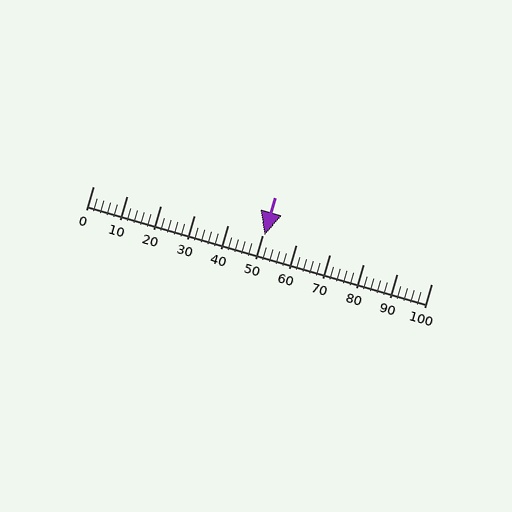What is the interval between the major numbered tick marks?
The major tick marks are spaced 10 units apart.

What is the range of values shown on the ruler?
The ruler shows values from 0 to 100.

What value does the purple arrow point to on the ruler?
The purple arrow points to approximately 51.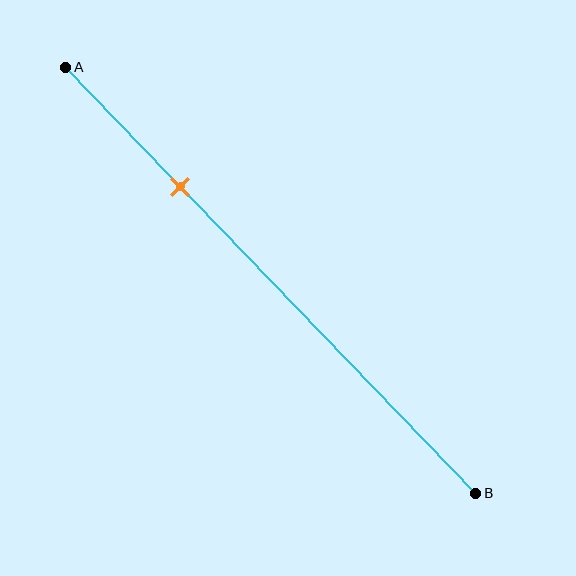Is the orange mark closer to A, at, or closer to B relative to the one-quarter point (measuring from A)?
The orange mark is closer to point B than the one-quarter point of segment AB.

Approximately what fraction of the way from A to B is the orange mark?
The orange mark is approximately 30% of the way from A to B.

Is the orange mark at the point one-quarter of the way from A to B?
No, the mark is at about 30% from A, not at the 25% one-quarter point.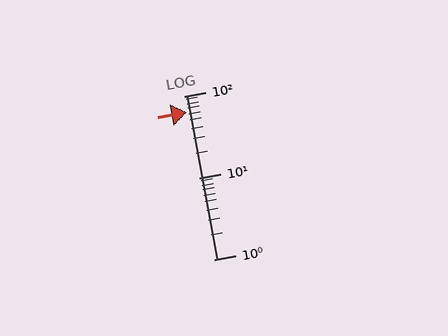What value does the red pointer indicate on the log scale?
The pointer indicates approximately 63.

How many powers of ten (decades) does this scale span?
The scale spans 2 decades, from 1 to 100.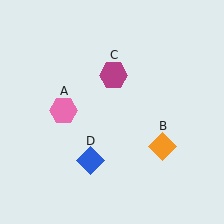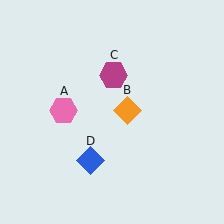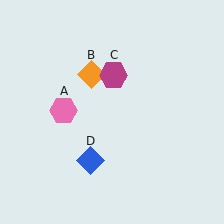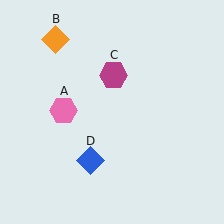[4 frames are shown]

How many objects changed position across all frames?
1 object changed position: orange diamond (object B).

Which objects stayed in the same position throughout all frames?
Pink hexagon (object A) and magenta hexagon (object C) and blue diamond (object D) remained stationary.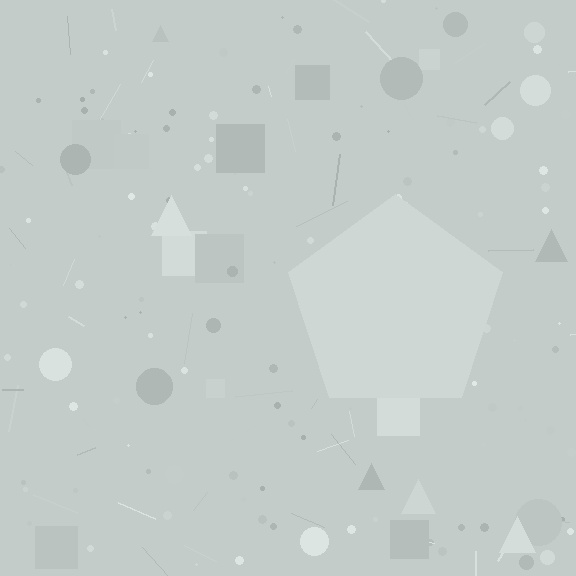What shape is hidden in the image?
A pentagon is hidden in the image.